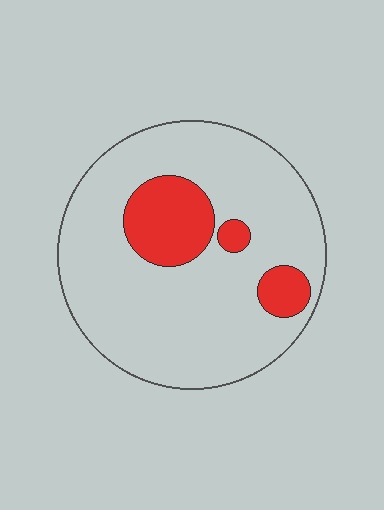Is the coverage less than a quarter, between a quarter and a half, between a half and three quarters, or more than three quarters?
Less than a quarter.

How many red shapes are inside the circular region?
3.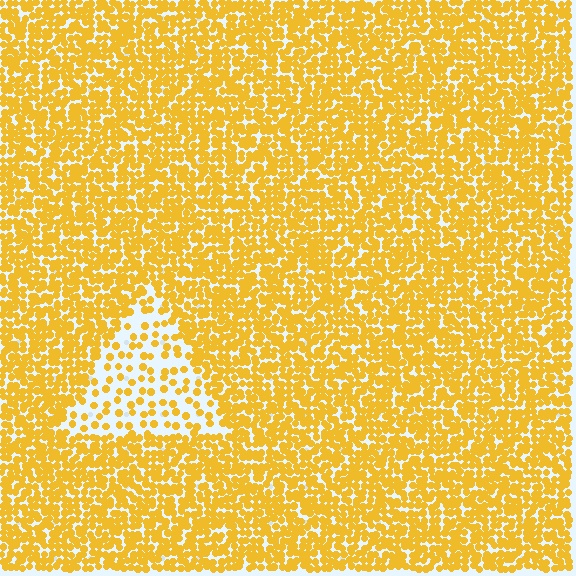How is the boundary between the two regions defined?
The boundary is defined by a change in element density (approximately 2.8x ratio). All elements are the same color, size, and shape.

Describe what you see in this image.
The image contains small yellow elements arranged at two different densities. A triangle-shaped region is visible where the elements are less densely packed than the surrounding area.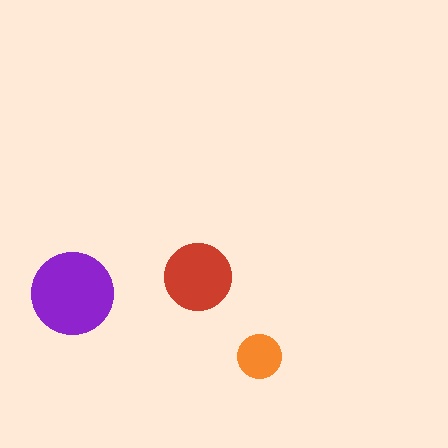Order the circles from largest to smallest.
the purple one, the red one, the orange one.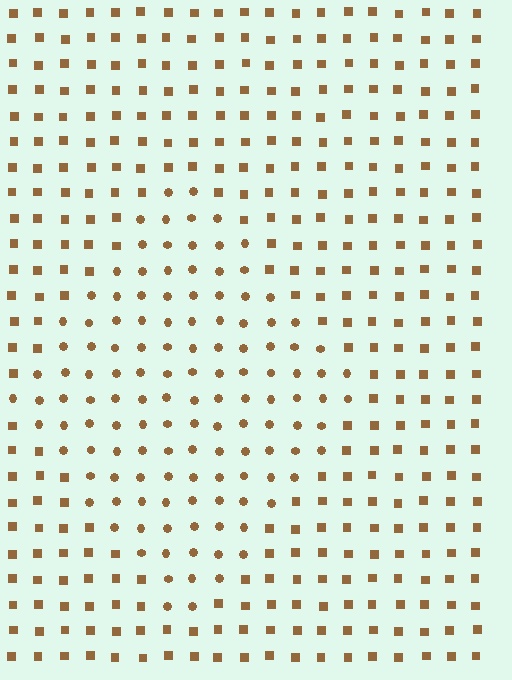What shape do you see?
I see a diamond.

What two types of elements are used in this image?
The image uses circles inside the diamond region and squares outside it.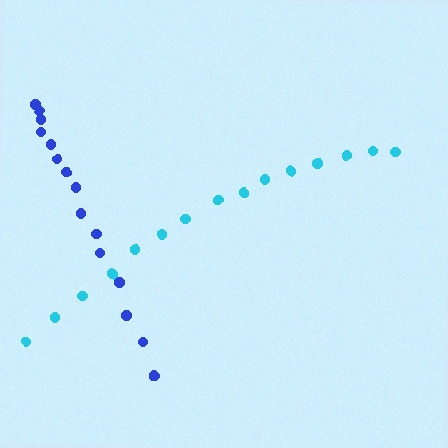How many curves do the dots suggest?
There are 2 distinct paths.